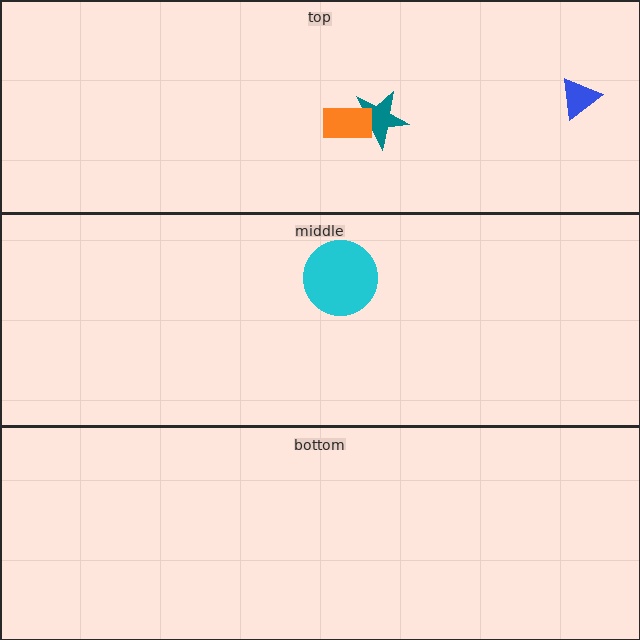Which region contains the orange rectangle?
The top region.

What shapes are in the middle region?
The cyan circle.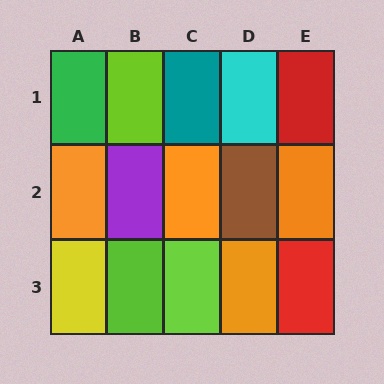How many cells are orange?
4 cells are orange.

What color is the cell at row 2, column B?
Purple.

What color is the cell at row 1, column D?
Cyan.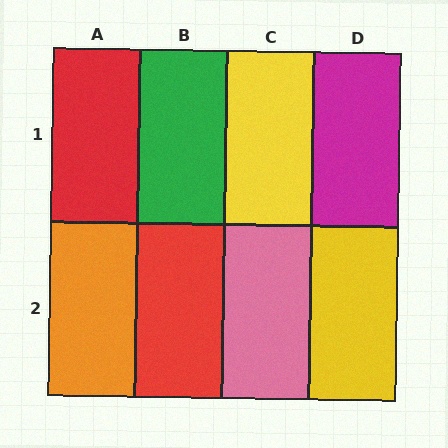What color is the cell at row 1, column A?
Red.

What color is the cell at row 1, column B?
Green.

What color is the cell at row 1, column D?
Magenta.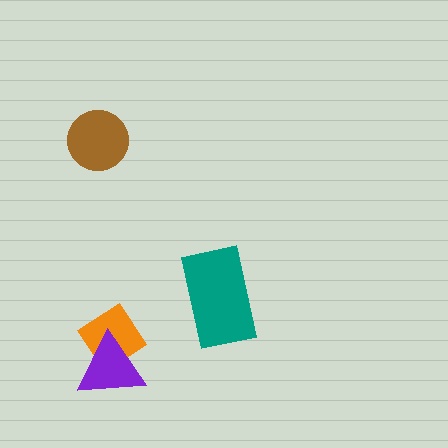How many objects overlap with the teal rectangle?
0 objects overlap with the teal rectangle.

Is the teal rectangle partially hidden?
No, no other shape covers it.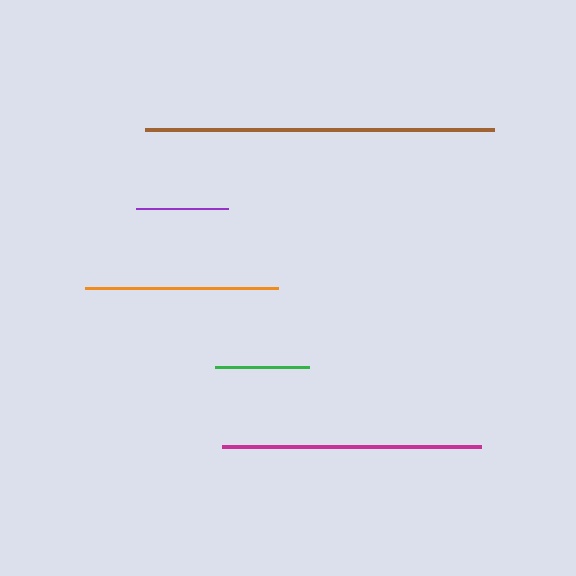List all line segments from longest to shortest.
From longest to shortest: brown, magenta, orange, green, purple.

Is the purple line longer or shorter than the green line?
The green line is longer than the purple line.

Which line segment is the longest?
The brown line is the longest at approximately 349 pixels.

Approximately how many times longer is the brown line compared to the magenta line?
The brown line is approximately 1.3 times the length of the magenta line.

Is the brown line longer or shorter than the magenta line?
The brown line is longer than the magenta line.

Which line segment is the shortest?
The purple line is the shortest at approximately 92 pixels.